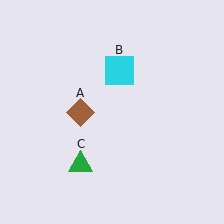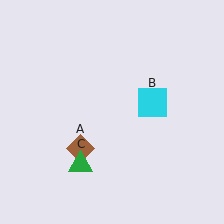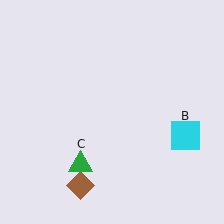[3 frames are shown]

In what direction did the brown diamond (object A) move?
The brown diamond (object A) moved down.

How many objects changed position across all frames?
2 objects changed position: brown diamond (object A), cyan square (object B).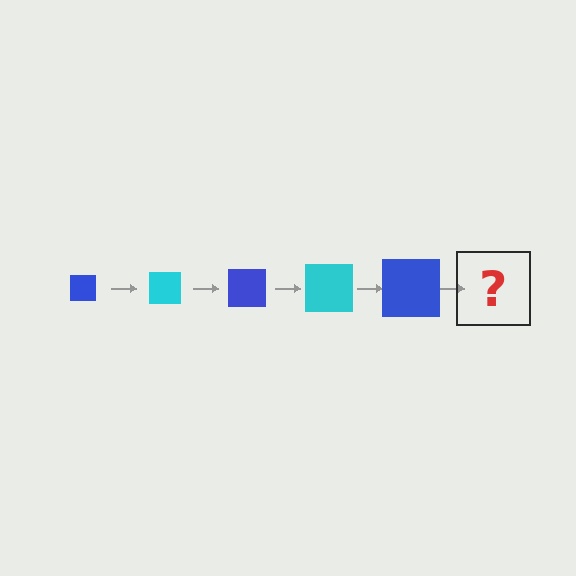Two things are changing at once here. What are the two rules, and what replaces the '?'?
The two rules are that the square grows larger each step and the color cycles through blue and cyan. The '?' should be a cyan square, larger than the previous one.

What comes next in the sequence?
The next element should be a cyan square, larger than the previous one.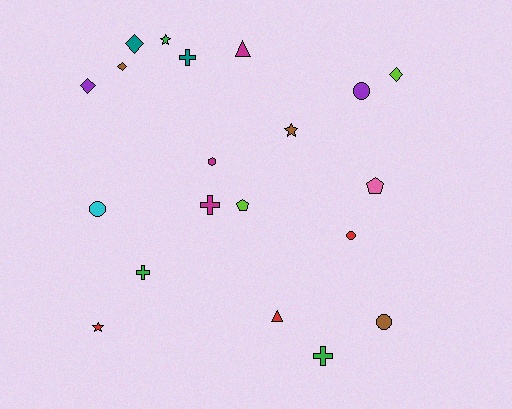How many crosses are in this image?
There are 4 crosses.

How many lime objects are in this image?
There are 2 lime objects.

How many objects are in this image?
There are 20 objects.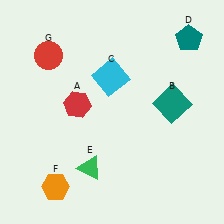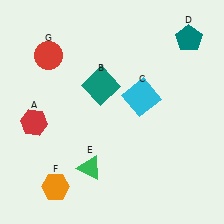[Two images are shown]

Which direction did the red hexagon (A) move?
The red hexagon (A) moved left.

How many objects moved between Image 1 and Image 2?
3 objects moved between the two images.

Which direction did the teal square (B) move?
The teal square (B) moved left.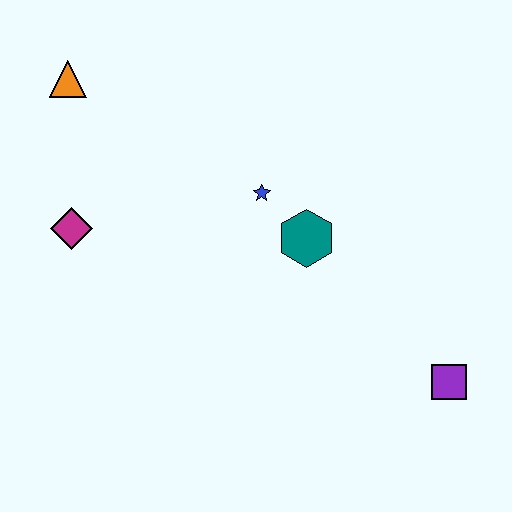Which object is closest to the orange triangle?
The magenta diamond is closest to the orange triangle.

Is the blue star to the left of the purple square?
Yes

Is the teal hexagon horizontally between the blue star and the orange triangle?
No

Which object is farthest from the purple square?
The orange triangle is farthest from the purple square.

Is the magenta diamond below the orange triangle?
Yes